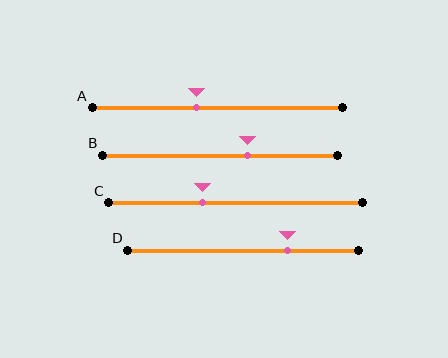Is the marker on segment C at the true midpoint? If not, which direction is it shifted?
No, the marker on segment C is shifted to the left by about 13% of the segment length.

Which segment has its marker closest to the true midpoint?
Segment A has its marker closest to the true midpoint.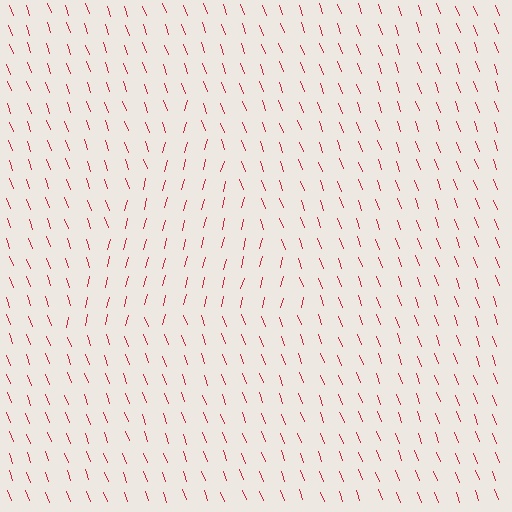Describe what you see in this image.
The image is filled with small red line segments. A triangle region in the image has lines oriented differently from the surrounding lines, creating a visible texture boundary.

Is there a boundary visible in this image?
Yes, there is a texture boundary formed by a change in line orientation.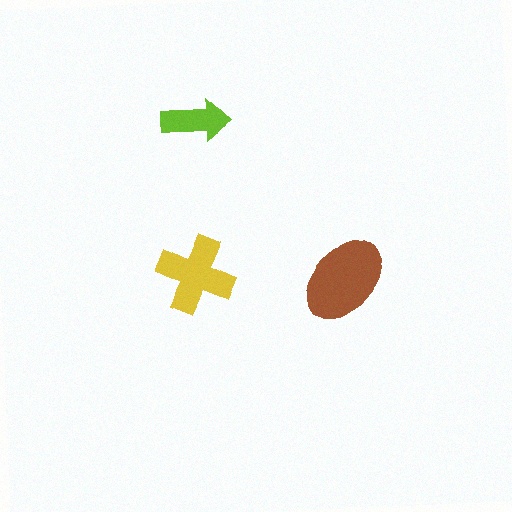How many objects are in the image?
There are 3 objects in the image.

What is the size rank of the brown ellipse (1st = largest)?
1st.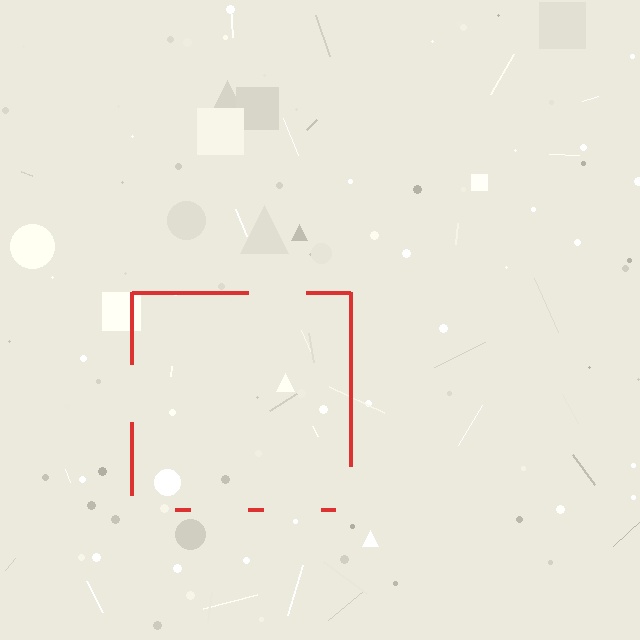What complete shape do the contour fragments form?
The contour fragments form a square.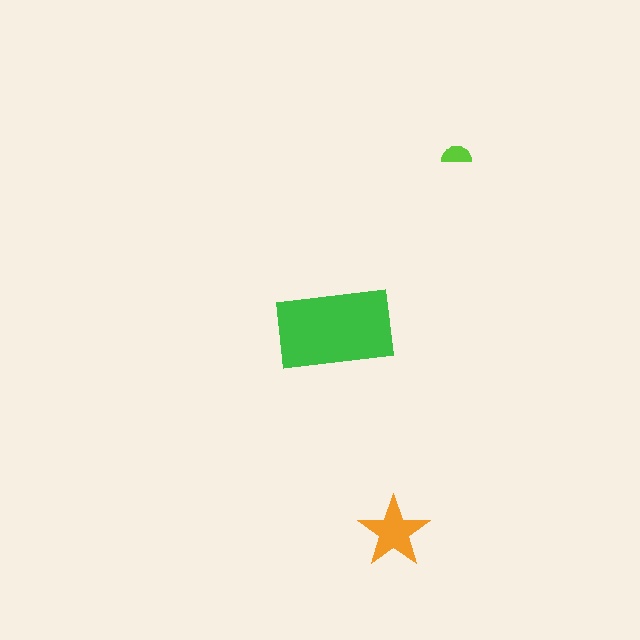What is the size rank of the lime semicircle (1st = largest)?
3rd.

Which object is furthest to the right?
The lime semicircle is rightmost.